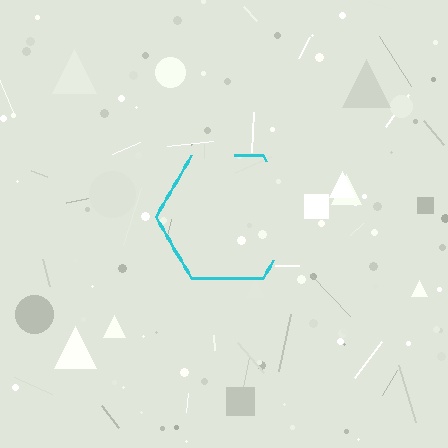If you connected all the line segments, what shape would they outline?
They would outline a hexagon.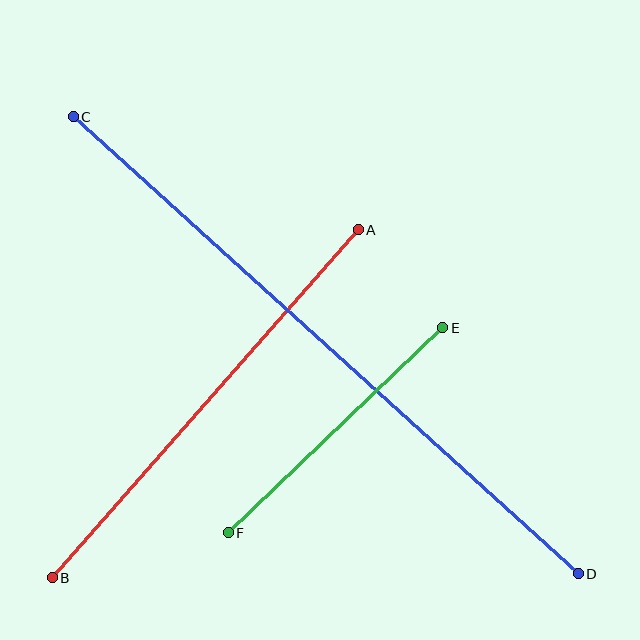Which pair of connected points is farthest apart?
Points C and D are farthest apart.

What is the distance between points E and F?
The distance is approximately 297 pixels.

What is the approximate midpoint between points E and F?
The midpoint is at approximately (335, 430) pixels.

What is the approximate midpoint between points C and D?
The midpoint is at approximately (326, 345) pixels.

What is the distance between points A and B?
The distance is approximately 463 pixels.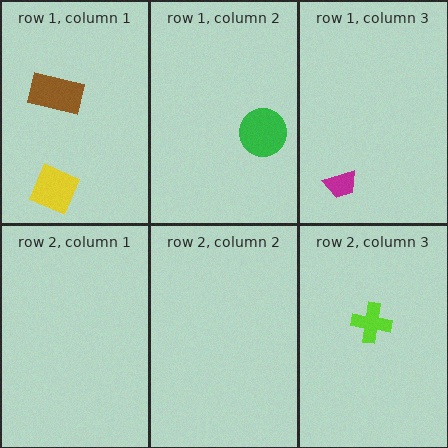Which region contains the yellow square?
The row 1, column 1 region.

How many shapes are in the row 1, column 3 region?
1.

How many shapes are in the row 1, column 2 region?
1.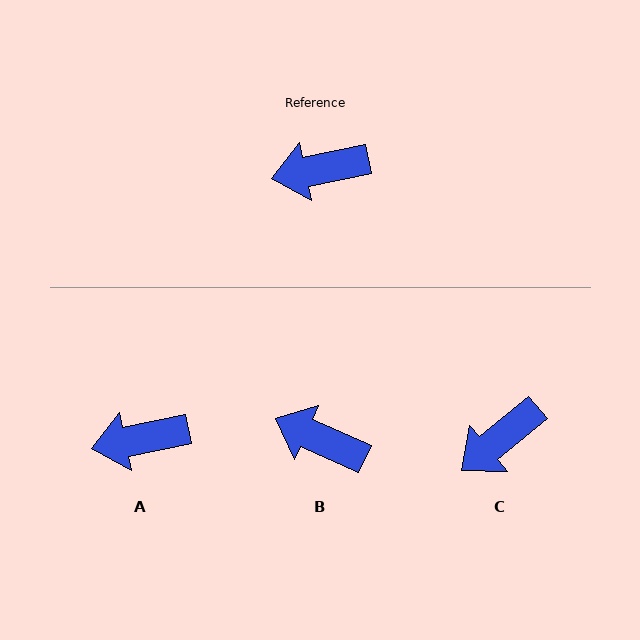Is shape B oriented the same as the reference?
No, it is off by about 36 degrees.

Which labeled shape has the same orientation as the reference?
A.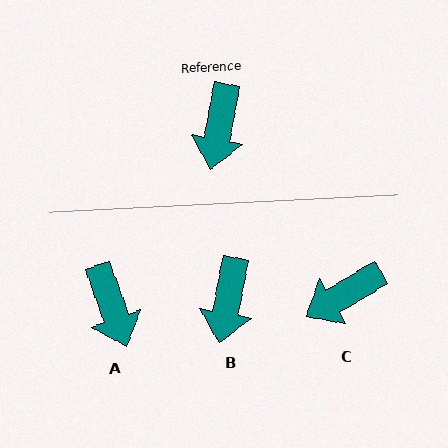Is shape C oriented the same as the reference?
No, it is off by about 49 degrees.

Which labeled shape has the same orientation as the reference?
B.